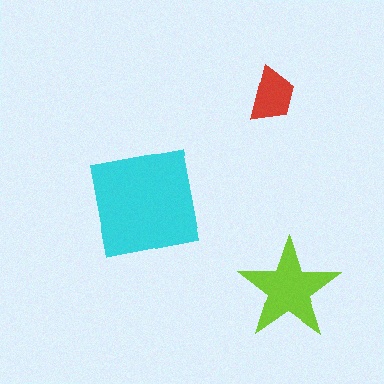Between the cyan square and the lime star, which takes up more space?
The cyan square.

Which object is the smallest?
The red trapezoid.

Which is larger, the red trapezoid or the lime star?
The lime star.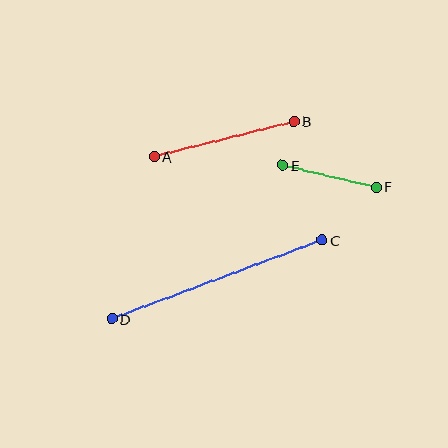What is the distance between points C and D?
The distance is approximately 224 pixels.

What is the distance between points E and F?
The distance is approximately 96 pixels.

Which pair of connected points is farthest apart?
Points C and D are farthest apart.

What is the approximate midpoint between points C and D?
The midpoint is at approximately (217, 279) pixels.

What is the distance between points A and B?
The distance is approximately 144 pixels.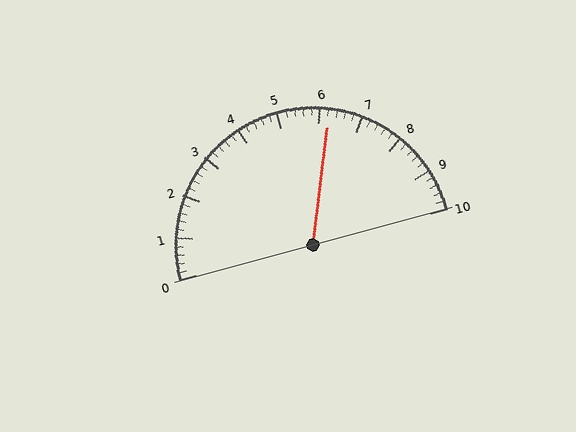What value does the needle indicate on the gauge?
The needle indicates approximately 6.2.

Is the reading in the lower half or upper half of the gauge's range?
The reading is in the upper half of the range (0 to 10).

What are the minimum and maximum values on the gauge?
The gauge ranges from 0 to 10.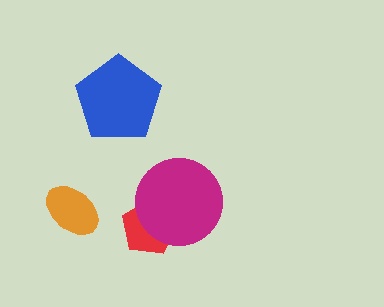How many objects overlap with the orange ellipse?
0 objects overlap with the orange ellipse.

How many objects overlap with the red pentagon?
1 object overlaps with the red pentagon.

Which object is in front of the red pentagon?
The magenta circle is in front of the red pentagon.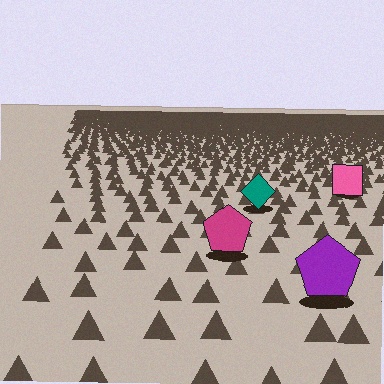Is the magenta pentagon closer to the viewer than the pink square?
Yes. The magenta pentagon is closer — you can tell from the texture gradient: the ground texture is coarser near it.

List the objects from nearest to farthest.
From nearest to farthest: the purple pentagon, the magenta pentagon, the teal diamond, the pink square.